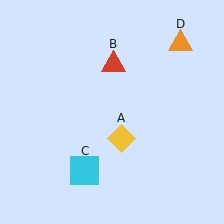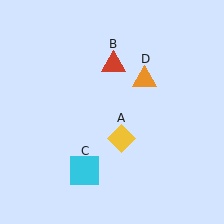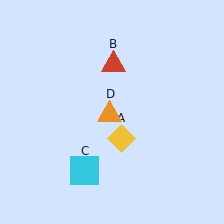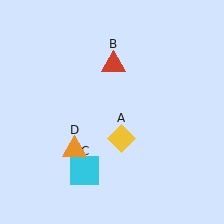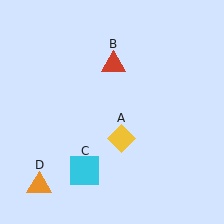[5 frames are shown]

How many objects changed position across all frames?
1 object changed position: orange triangle (object D).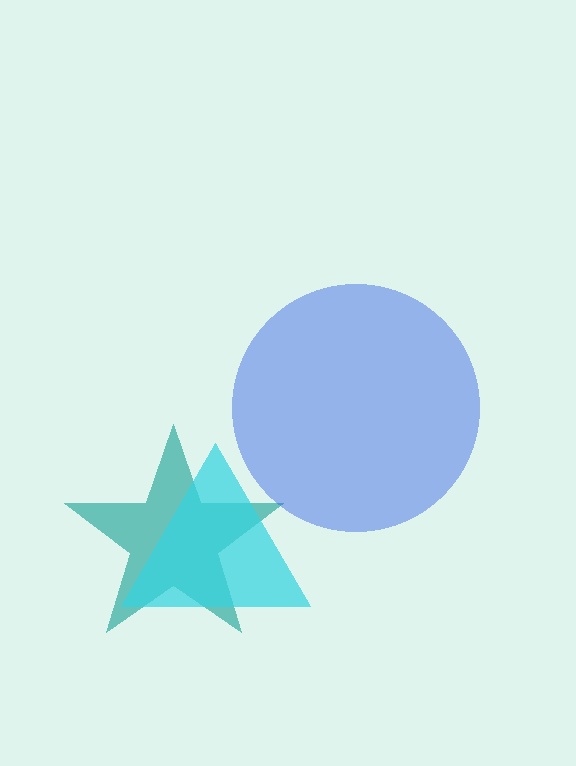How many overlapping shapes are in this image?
There are 3 overlapping shapes in the image.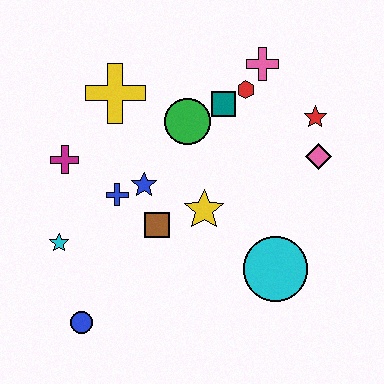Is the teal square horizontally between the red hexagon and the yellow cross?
Yes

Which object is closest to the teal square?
The red hexagon is closest to the teal square.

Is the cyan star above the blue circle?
Yes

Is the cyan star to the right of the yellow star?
No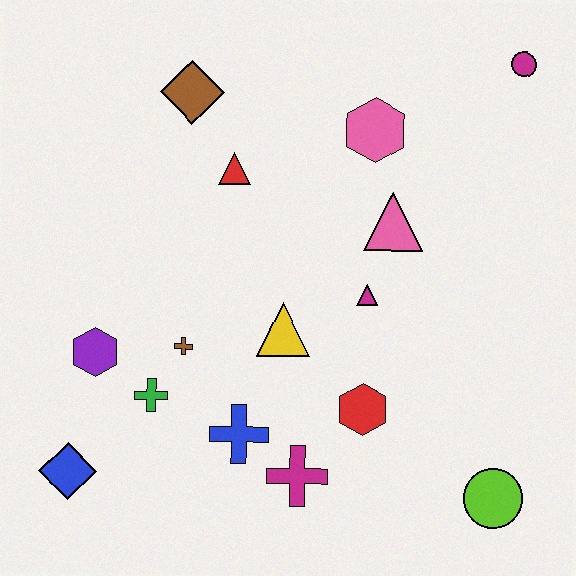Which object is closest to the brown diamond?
The red triangle is closest to the brown diamond.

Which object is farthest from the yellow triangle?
The magenta circle is farthest from the yellow triangle.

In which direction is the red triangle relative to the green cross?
The red triangle is above the green cross.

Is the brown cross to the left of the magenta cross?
Yes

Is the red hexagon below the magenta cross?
No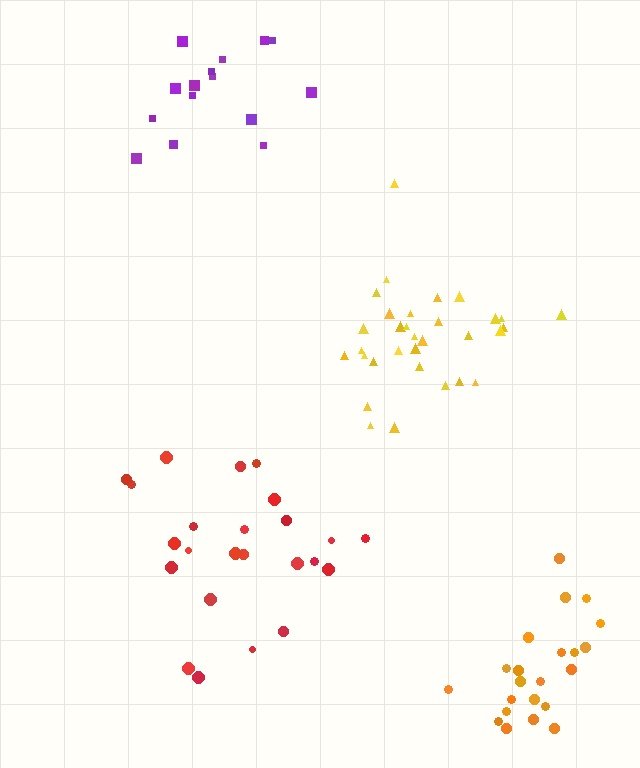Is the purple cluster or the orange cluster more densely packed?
Orange.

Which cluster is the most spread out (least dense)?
Red.